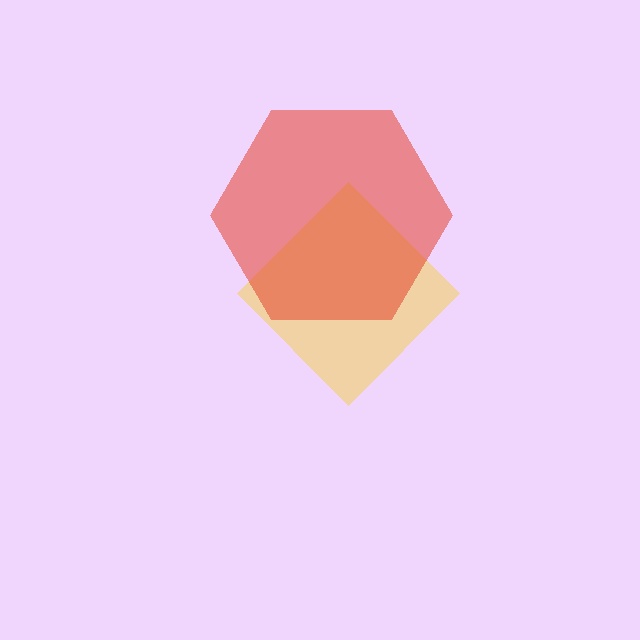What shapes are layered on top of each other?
The layered shapes are: a yellow diamond, a red hexagon.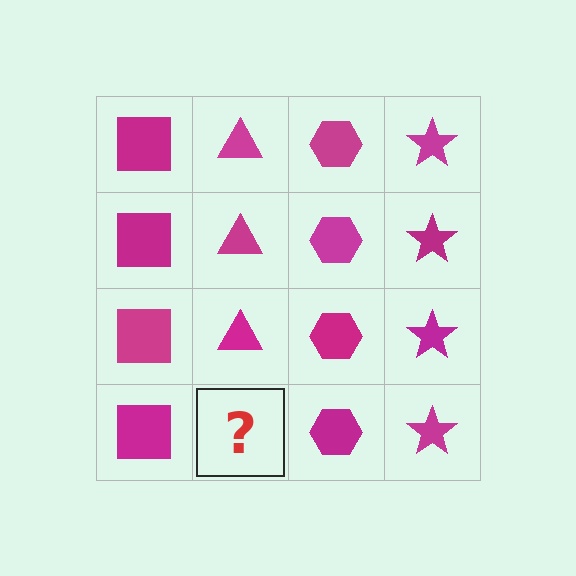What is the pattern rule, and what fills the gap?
The rule is that each column has a consistent shape. The gap should be filled with a magenta triangle.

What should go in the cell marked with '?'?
The missing cell should contain a magenta triangle.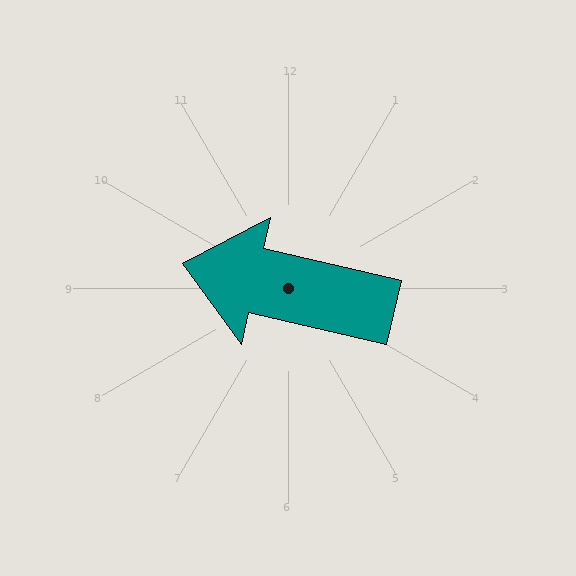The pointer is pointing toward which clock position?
Roughly 9 o'clock.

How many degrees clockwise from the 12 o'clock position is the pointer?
Approximately 283 degrees.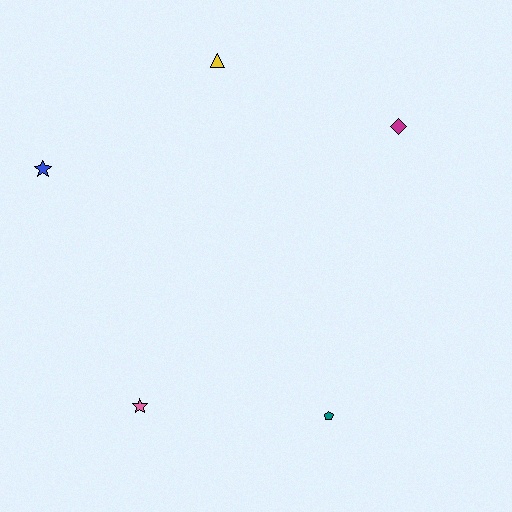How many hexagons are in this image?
There are no hexagons.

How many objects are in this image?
There are 5 objects.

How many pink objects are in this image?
There is 1 pink object.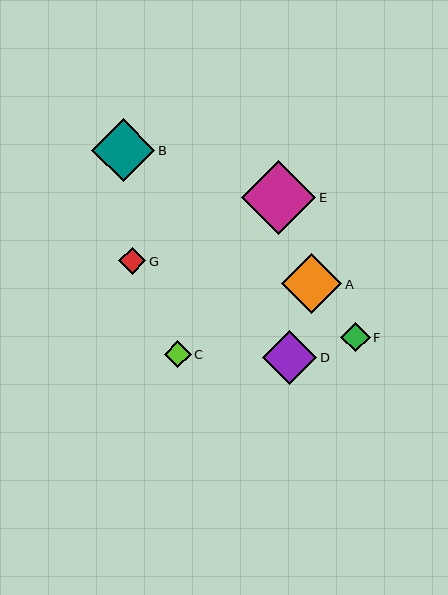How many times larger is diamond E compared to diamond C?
Diamond E is approximately 2.8 times the size of diamond C.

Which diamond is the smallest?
Diamond C is the smallest with a size of approximately 27 pixels.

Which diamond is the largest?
Diamond E is the largest with a size of approximately 74 pixels.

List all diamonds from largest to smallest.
From largest to smallest: E, B, A, D, F, G, C.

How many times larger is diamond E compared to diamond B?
Diamond E is approximately 1.2 times the size of diamond B.